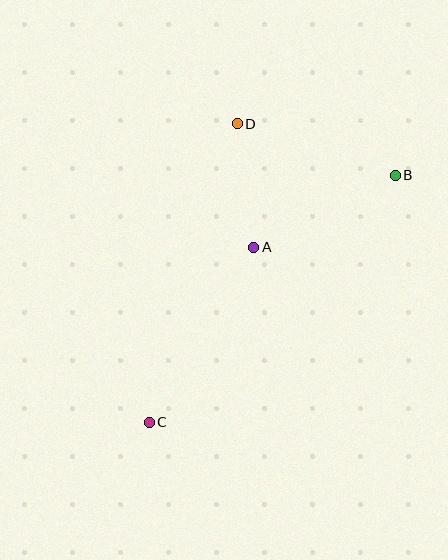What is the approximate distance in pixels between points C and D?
The distance between C and D is approximately 311 pixels.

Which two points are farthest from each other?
Points B and C are farthest from each other.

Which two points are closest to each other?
Points A and D are closest to each other.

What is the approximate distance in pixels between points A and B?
The distance between A and B is approximately 159 pixels.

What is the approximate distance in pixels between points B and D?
The distance between B and D is approximately 166 pixels.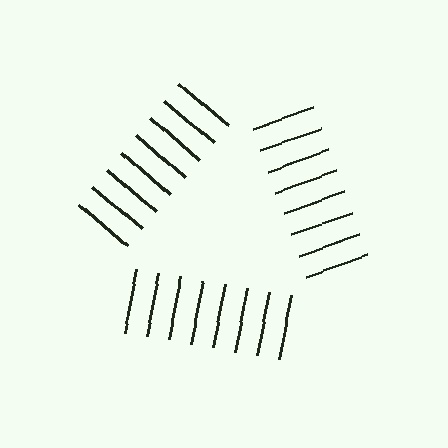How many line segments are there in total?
24 — 8 along each of the 3 edges.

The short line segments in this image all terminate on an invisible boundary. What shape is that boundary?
An illusory triangle — the line segments terminate on its edges but no continuous stroke is drawn.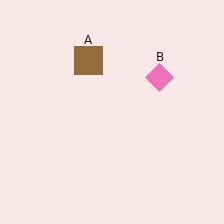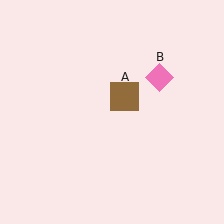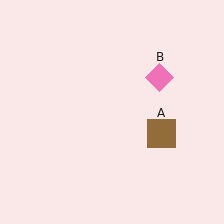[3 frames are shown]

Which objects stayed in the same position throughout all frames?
Pink diamond (object B) remained stationary.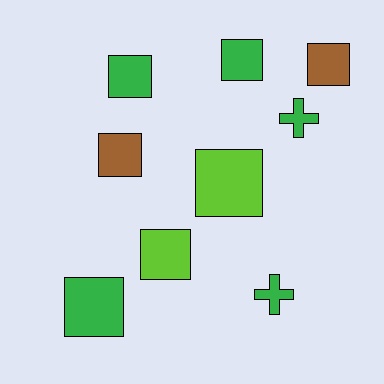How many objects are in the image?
There are 9 objects.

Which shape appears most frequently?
Square, with 7 objects.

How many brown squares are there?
There are 2 brown squares.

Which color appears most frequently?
Green, with 5 objects.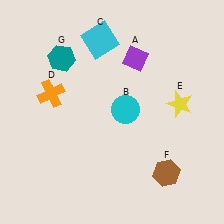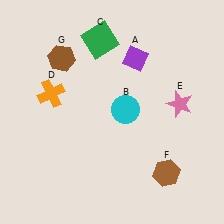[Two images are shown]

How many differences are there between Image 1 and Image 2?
There are 3 differences between the two images.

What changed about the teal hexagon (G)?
In Image 1, G is teal. In Image 2, it changed to brown.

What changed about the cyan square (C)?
In Image 1, C is cyan. In Image 2, it changed to green.